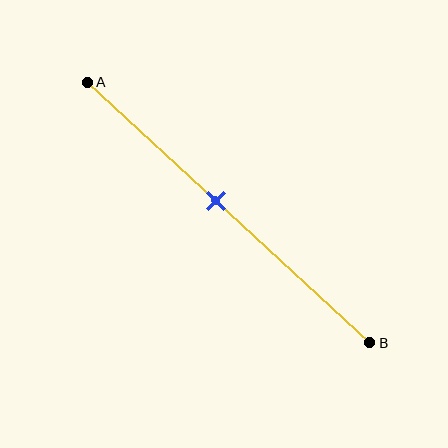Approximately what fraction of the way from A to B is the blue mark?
The blue mark is approximately 45% of the way from A to B.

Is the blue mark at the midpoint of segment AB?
No, the mark is at about 45% from A, not at the 50% midpoint.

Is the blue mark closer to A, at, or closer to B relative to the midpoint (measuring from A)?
The blue mark is closer to point A than the midpoint of segment AB.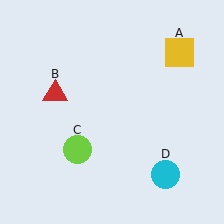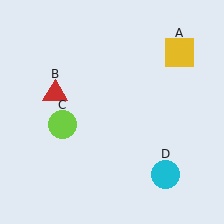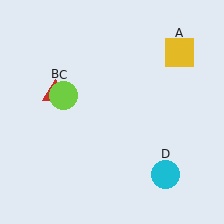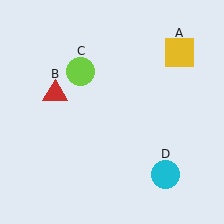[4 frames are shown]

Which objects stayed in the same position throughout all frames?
Yellow square (object A) and red triangle (object B) and cyan circle (object D) remained stationary.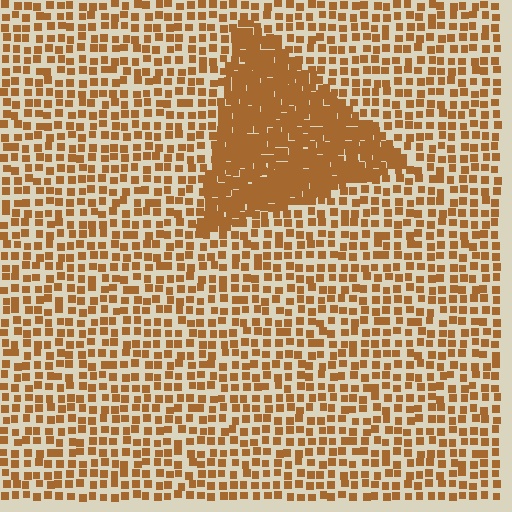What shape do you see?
I see a triangle.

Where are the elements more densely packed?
The elements are more densely packed inside the triangle boundary.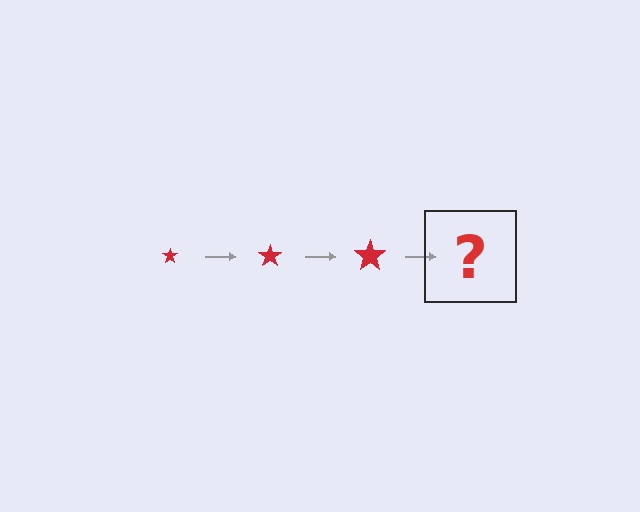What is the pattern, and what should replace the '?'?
The pattern is that the star gets progressively larger each step. The '?' should be a red star, larger than the previous one.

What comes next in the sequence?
The next element should be a red star, larger than the previous one.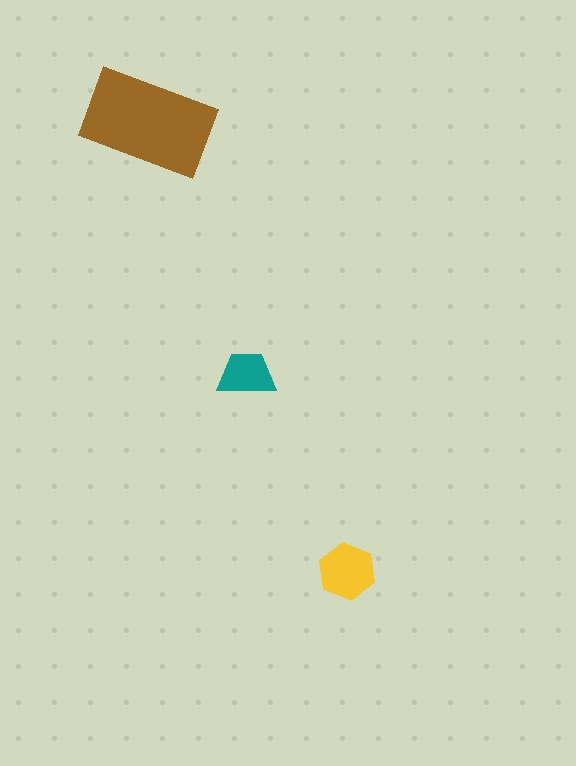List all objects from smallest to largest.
The teal trapezoid, the yellow hexagon, the brown rectangle.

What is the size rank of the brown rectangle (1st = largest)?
1st.